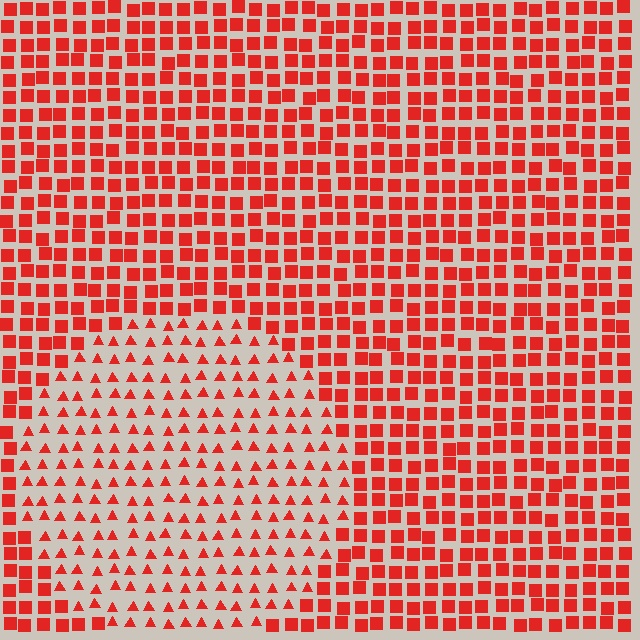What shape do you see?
I see a circle.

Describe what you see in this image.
The image is filled with small red elements arranged in a uniform grid. A circle-shaped region contains triangles, while the surrounding area contains squares. The boundary is defined purely by the change in element shape.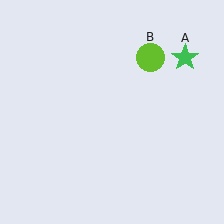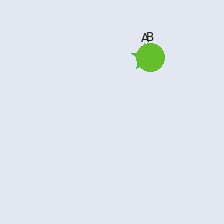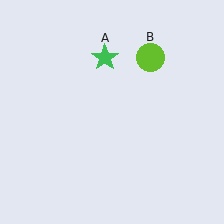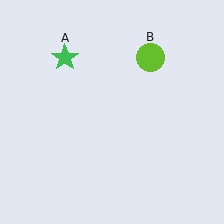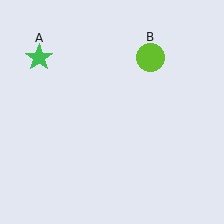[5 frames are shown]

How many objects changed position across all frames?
1 object changed position: green star (object A).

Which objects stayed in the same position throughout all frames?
Lime circle (object B) remained stationary.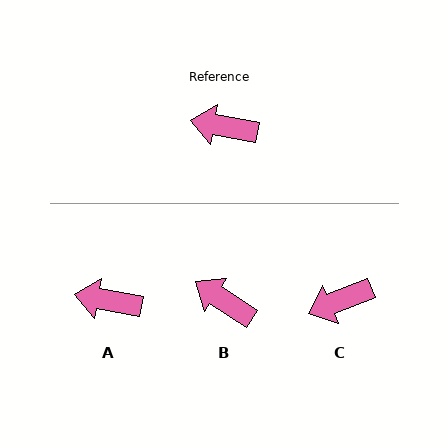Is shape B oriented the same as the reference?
No, it is off by about 23 degrees.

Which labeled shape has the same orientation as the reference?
A.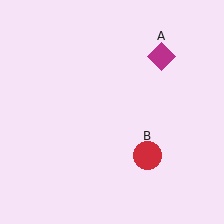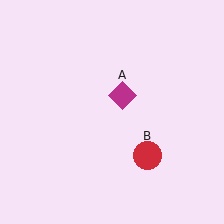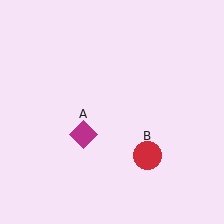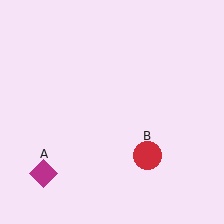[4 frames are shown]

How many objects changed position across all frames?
1 object changed position: magenta diamond (object A).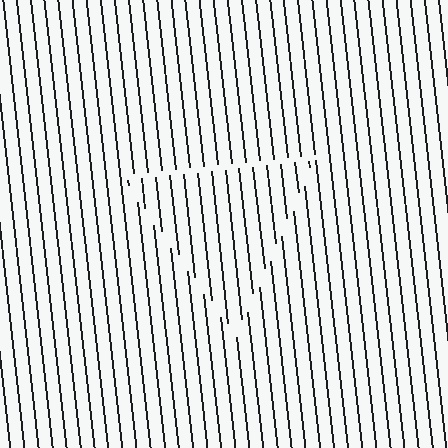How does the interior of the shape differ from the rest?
The interior of the shape contains the same grating, shifted by half a period — the contour is defined by the phase discontinuity where line-ends from the inner and outer gratings abut.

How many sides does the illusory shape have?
3 sides — the line-ends trace a triangle.